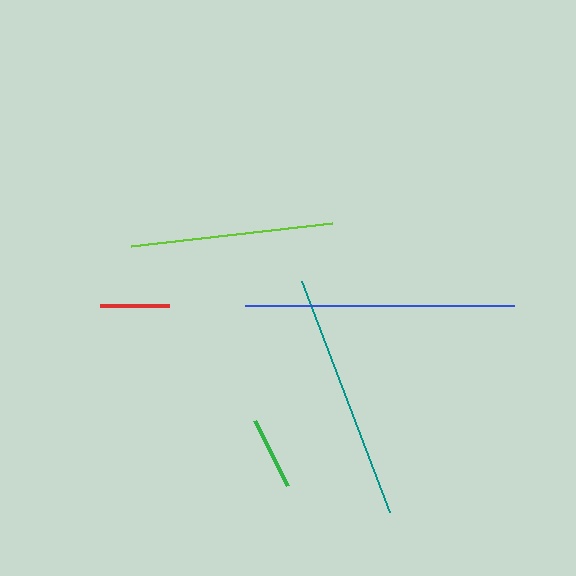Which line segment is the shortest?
The red line is the shortest at approximately 69 pixels.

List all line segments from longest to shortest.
From longest to shortest: blue, teal, lime, green, red.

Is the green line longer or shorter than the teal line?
The teal line is longer than the green line.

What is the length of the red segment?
The red segment is approximately 69 pixels long.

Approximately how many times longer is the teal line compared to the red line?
The teal line is approximately 3.6 times the length of the red line.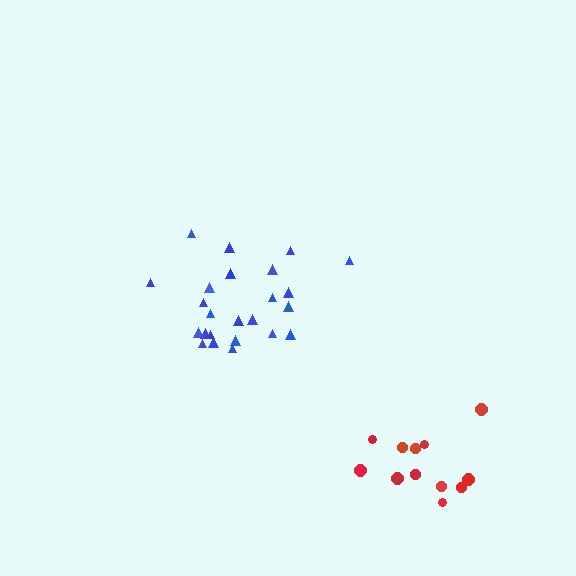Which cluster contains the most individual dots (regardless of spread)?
Blue (24).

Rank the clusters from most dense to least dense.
red, blue.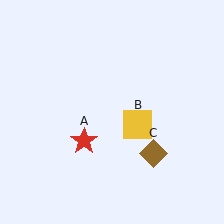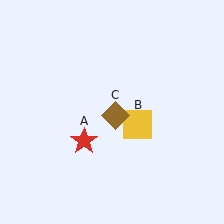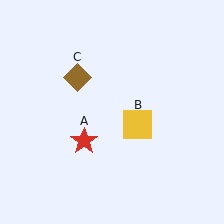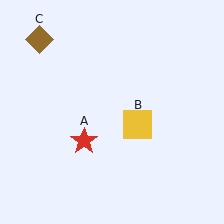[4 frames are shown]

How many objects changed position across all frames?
1 object changed position: brown diamond (object C).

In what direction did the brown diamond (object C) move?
The brown diamond (object C) moved up and to the left.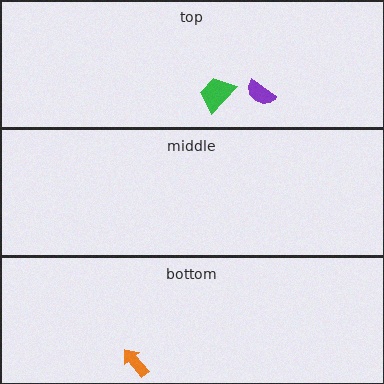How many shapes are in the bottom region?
1.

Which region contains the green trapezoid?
The top region.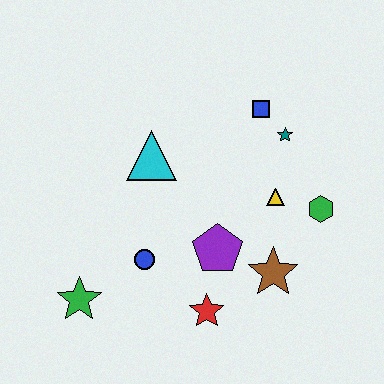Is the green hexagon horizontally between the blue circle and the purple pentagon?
No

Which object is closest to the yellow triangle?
The green hexagon is closest to the yellow triangle.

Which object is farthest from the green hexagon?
The green star is farthest from the green hexagon.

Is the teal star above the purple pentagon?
Yes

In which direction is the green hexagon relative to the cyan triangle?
The green hexagon is to the right of the cyan triangle.